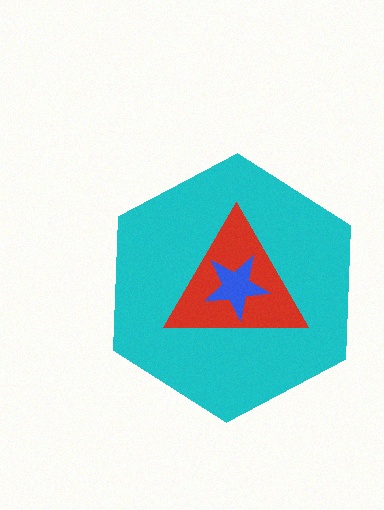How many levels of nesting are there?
3.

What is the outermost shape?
The cyan hexagon.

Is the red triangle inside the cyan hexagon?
Yes.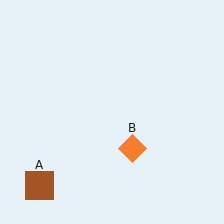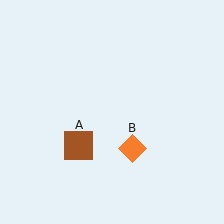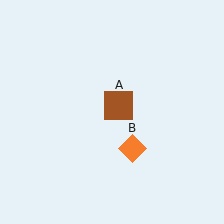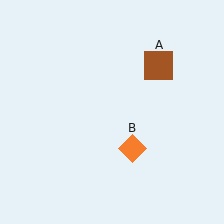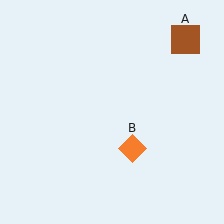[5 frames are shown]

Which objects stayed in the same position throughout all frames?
Orange diamond (object B) remained stationary.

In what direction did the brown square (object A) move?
The brown square (object A) moved up and to the right.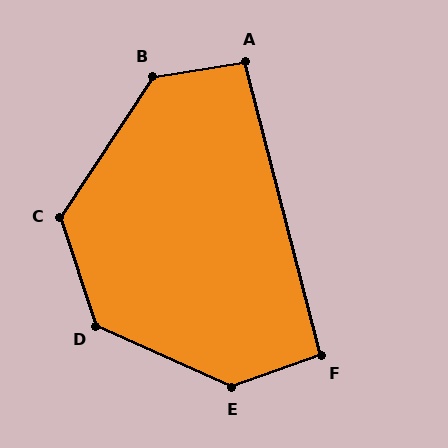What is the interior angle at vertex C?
Approximately 129 degrees (obtuse).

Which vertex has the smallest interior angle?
F, at approximately 95 degrees.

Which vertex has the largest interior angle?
E, at approximately 136 degrees.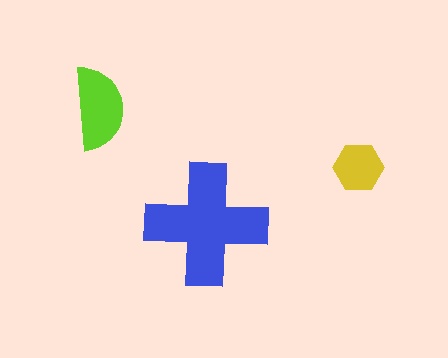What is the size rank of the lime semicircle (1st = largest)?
2nd.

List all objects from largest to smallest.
The blue cross, the lime semicircle, the yellow hexagon.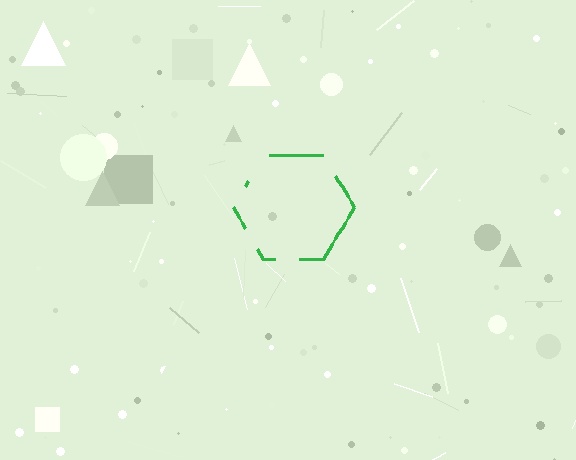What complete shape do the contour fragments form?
The contour fragments form a hexagon.